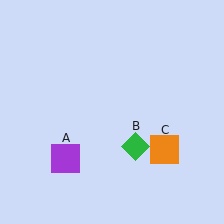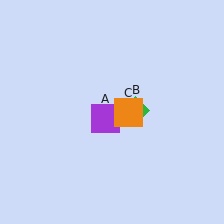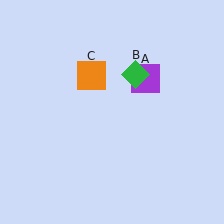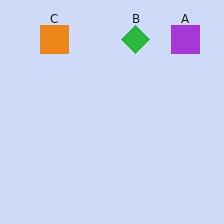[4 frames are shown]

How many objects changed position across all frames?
3 objects changed position: purple square (object A), green diamond (object B), orange square (object C).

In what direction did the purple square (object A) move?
The purple square (object A) moved up and to the right.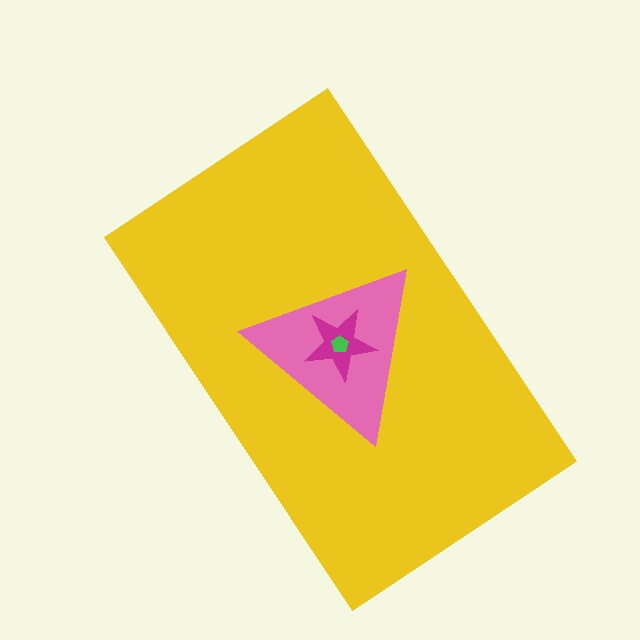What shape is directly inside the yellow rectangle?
The pink triangle.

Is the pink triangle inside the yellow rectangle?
Yes.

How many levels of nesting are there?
4.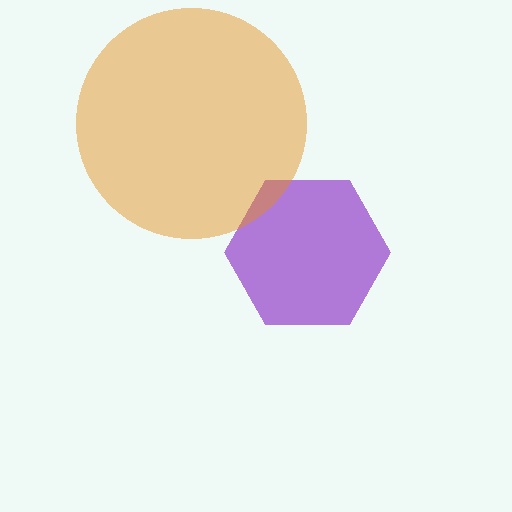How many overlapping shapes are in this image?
There are 2 overlapping shapes in the image.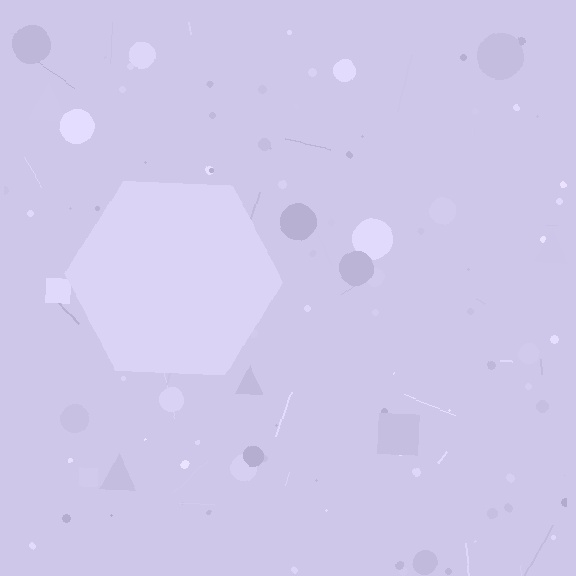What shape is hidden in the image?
A hexagon is hidden in the image.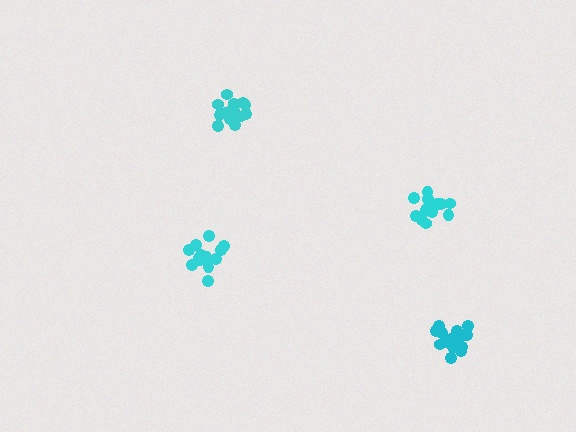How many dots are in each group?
Group 1: 13 dots, Group 2: 15 dots, Group 3: 16 dots, Group 4: 16 dots (60 total).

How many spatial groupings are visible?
There are 4 spatial groupings.